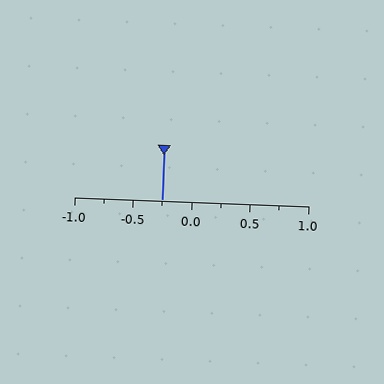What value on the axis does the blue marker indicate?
The marker indicates approximately -0.25.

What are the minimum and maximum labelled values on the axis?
The axis runs from -1.0 to 1.0.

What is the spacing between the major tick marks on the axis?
The major ticks are spaced 0.5 apart.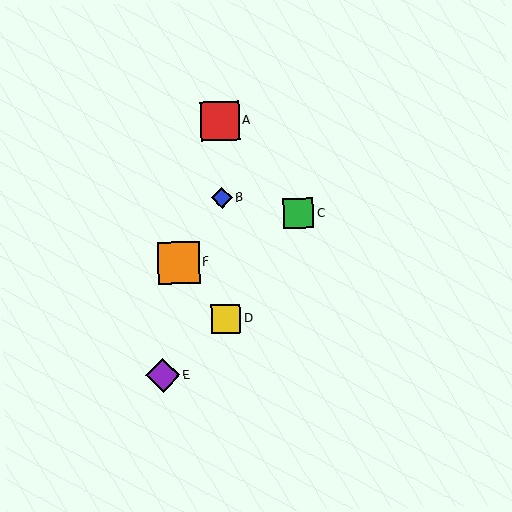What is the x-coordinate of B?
Object B is at x≈222.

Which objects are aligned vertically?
Objects A, B, D are aligned vertically.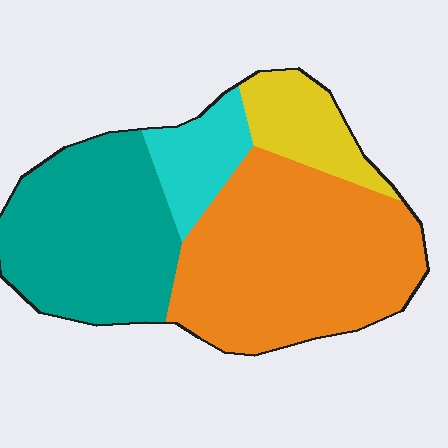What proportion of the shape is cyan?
Cyan takes up about one tenth (1/10) of the shape.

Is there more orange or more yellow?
Orange.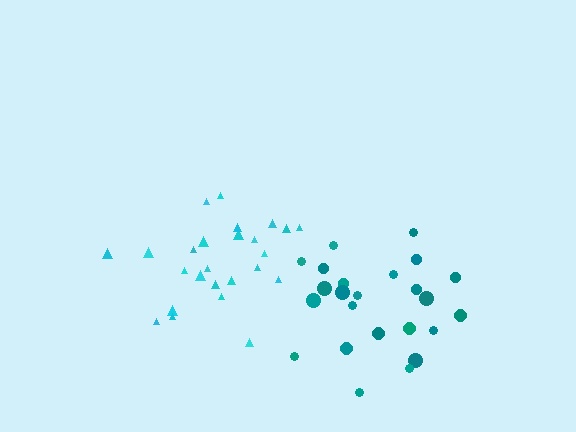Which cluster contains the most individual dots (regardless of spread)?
Cyan (25).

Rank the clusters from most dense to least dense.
teal, cyan.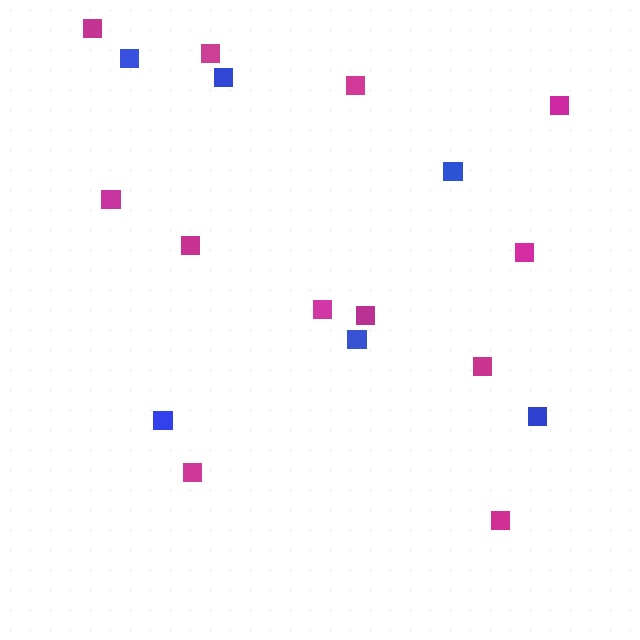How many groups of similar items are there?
There are 2 groups: one group of blue squares (6) and one group of magenta squares (12).